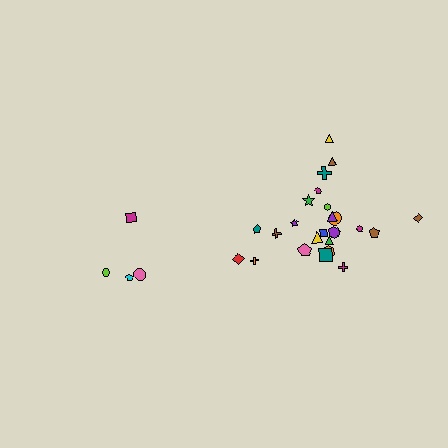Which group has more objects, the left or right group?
The right group.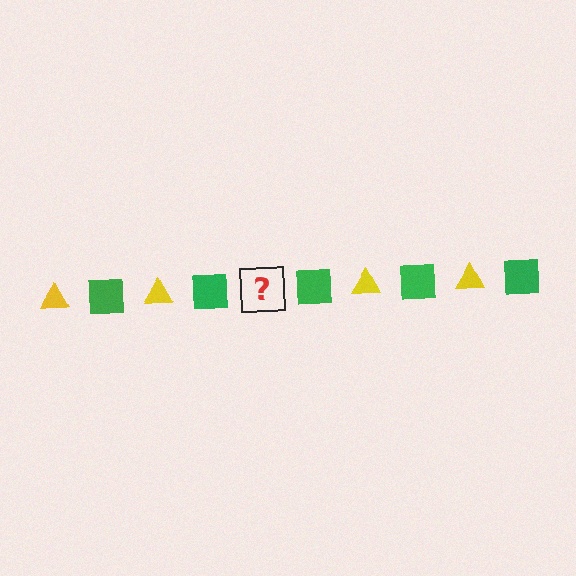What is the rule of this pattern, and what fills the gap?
The rule is that the pattern alternates between yellow triangle and green square. The gap should be filled with a yellow triangle.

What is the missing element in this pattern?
The missing element is a yellow triangle.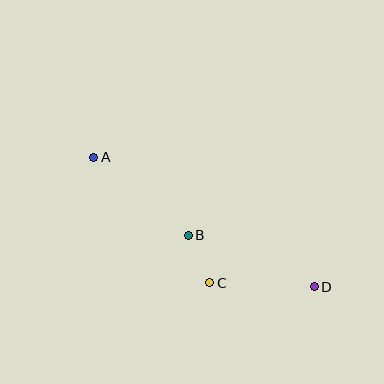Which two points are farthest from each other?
Points A and D are farthest from each other.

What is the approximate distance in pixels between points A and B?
The distance between A and B is approximately 123 pixels.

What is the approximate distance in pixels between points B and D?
The distance between B and D is approximately 136 pixels.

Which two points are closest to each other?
Points B and C are closest to each other.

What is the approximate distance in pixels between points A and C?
The distance between A and C is approximately 171 pixels.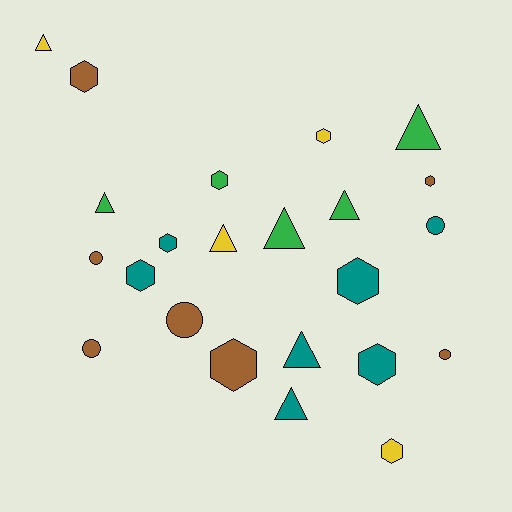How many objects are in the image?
There are 23 objects.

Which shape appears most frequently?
Hexagon, with 10 objects.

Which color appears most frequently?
Brown, with 7 objects.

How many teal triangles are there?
There are 2 teal triangles.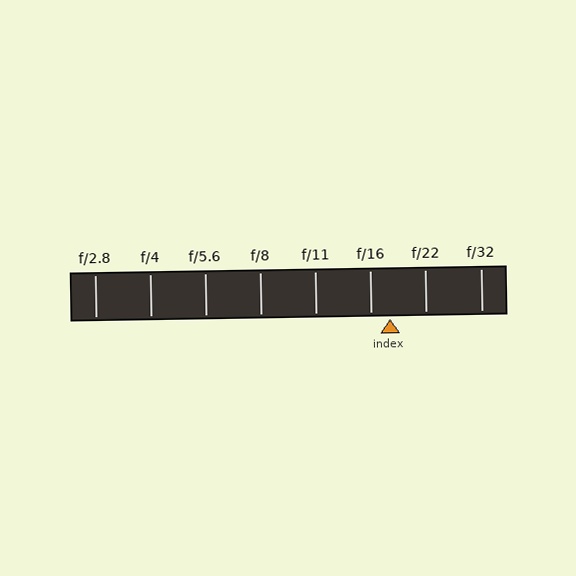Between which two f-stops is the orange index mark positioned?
The index mark is between f/16 and f/22.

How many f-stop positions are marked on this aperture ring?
There are 8 f-stop positions marked.